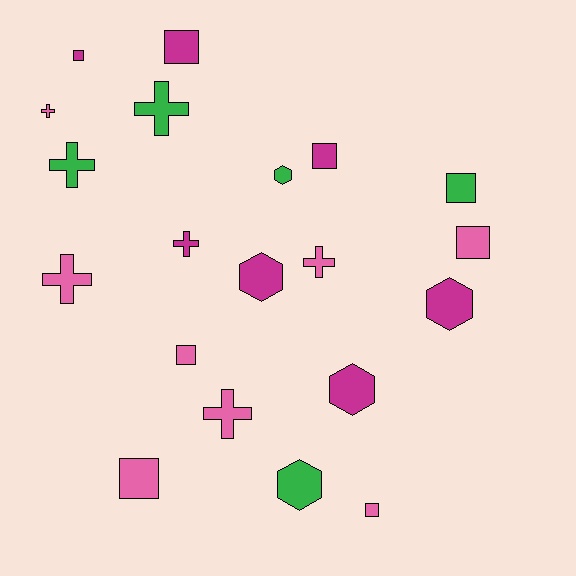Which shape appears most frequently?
Square, with 8 objects.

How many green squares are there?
There is 1 green square.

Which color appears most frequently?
Pink, with 8 objects.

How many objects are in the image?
There are 20 objects.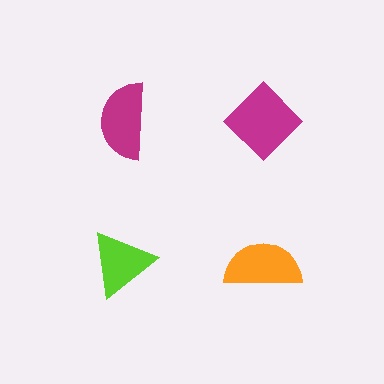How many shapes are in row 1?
2 shapes.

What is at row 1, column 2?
A magenta diamond.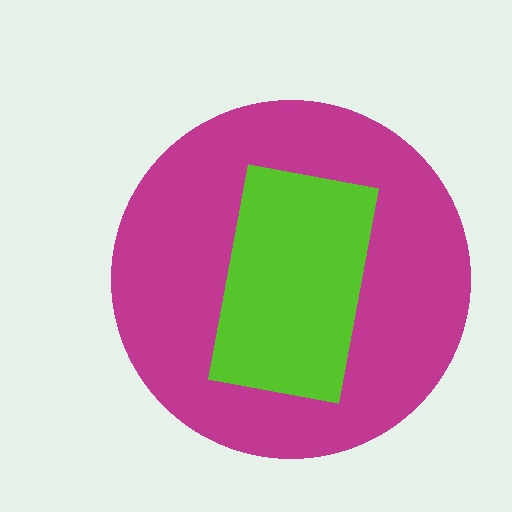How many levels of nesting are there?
2.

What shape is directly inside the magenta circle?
The lime rectangle.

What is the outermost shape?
The magenta circle.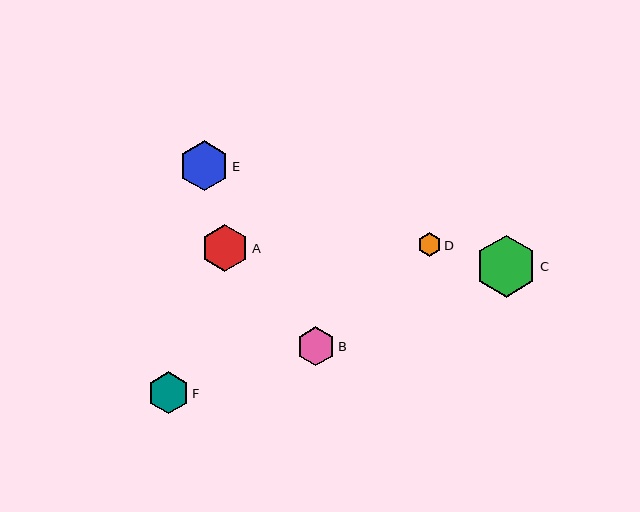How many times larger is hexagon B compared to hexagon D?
Hexagon B is approximately 1.6 times the size of hexagon D.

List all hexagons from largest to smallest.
From largest to smallest: C, E, A, F, B, D.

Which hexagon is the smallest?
Hexagon D is the smallest with a size of approximately 24 pixels.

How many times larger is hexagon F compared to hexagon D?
Hexagon F is approximately 1.8 times the size of hexagon D.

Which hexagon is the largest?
Hexagon C is the largest with a size of approximately 62 pixels.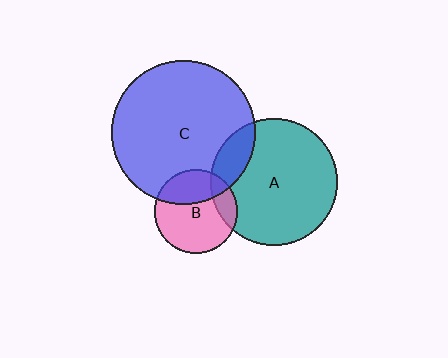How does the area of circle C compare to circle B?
Approximately 3.0 times.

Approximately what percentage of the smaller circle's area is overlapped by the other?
Approximately 15%.